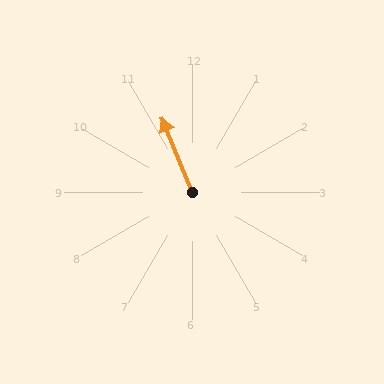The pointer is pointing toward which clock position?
Roughly 11 o'clock.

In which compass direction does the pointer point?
North.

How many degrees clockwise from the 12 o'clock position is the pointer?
Approximately 338 degrees.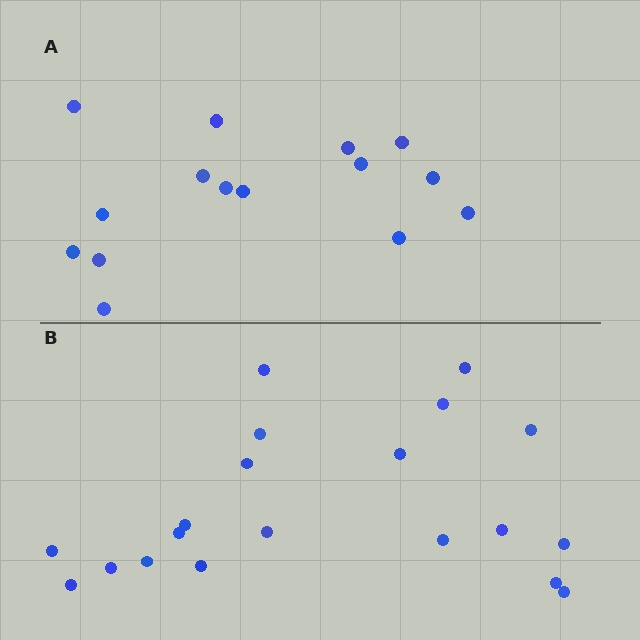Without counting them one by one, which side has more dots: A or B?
Region B (the bottom region) has more dots.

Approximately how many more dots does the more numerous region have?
Region B has about 5 more dots than region A.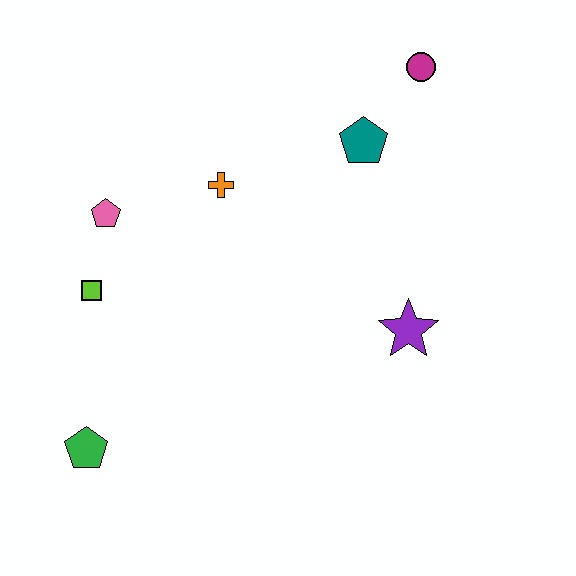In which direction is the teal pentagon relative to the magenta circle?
The teal pentagon is below the magenta circle.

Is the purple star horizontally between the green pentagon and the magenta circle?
Yes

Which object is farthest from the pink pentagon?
The magenta circle is farthest from the pink pentagon.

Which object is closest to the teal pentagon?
The magenta circle is closest to the teal pentagon.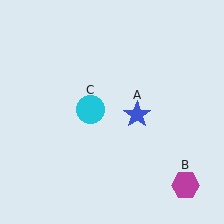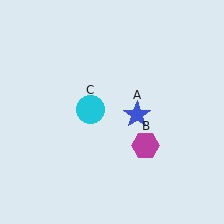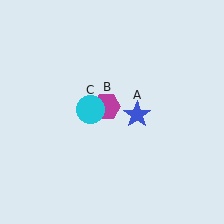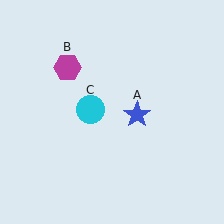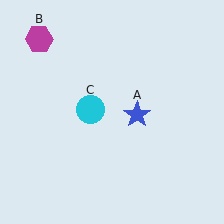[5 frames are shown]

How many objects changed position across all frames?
1 object changed position: magenta hexagon (object B).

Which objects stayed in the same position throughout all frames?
Blue star (object A) and cyan circle (object C) remained stationary.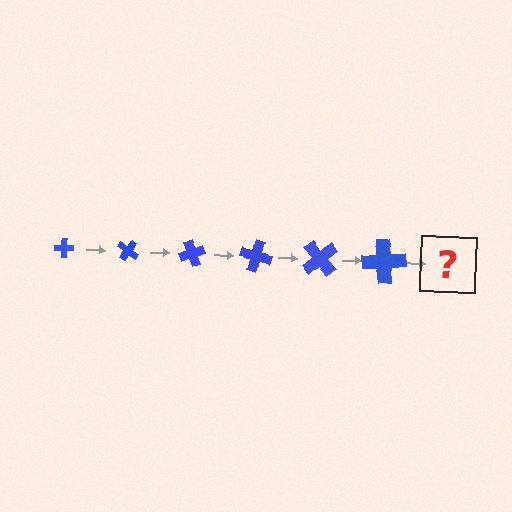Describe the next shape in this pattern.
It should be a cross, larger than the previous one and rotated 210 degrees from the start.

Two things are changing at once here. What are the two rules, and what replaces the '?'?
The two rules are that the cross grows larger each step and it rotates 35 degrees each step. The '?' should be a cross, larger than the previous one and rotated 210 degrees from the start.